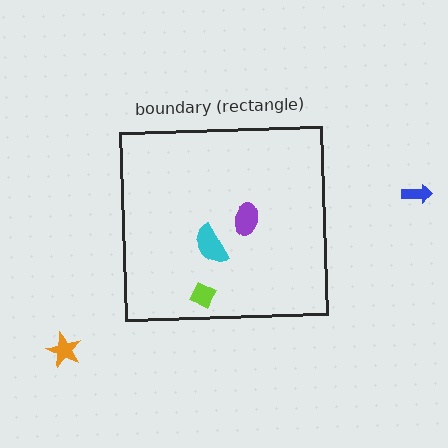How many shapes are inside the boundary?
3 inside, 2 outside.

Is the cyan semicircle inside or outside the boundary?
Inside.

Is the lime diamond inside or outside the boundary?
Inside.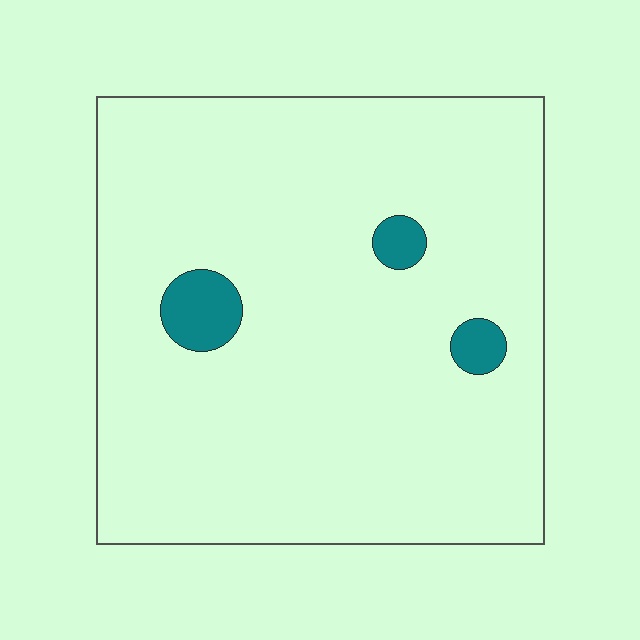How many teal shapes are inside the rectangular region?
3.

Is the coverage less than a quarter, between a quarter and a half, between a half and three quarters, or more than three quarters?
Less than a quarter.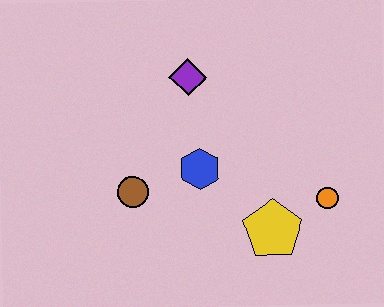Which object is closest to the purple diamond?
The blue hexagon is closest to the purple diamond.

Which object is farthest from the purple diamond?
The orange circle is farthest from the purple diamond.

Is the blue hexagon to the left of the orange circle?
Yes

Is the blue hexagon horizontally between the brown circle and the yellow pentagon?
Yes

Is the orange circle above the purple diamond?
No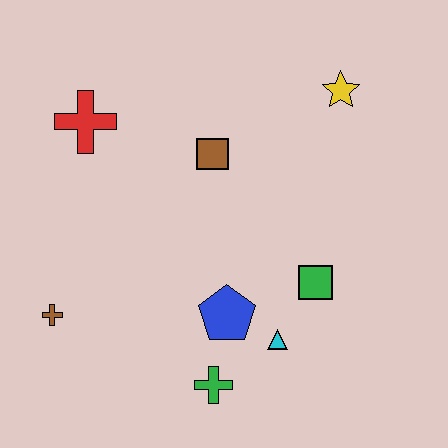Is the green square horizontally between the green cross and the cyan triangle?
No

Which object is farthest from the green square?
The red cross is farthest from the green square.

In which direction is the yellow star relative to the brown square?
The yellow star is to the right of the brown square.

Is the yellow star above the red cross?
Yes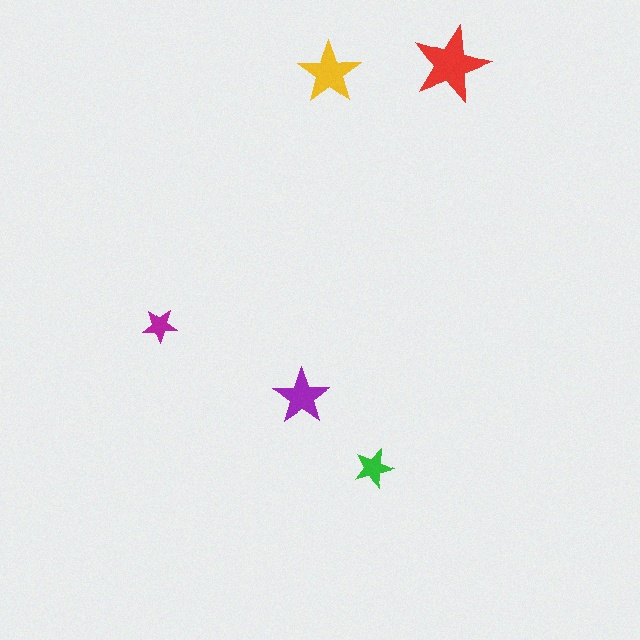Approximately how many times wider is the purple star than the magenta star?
About 1.5 times wider.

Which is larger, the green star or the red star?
The red one.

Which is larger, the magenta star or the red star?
The red one.